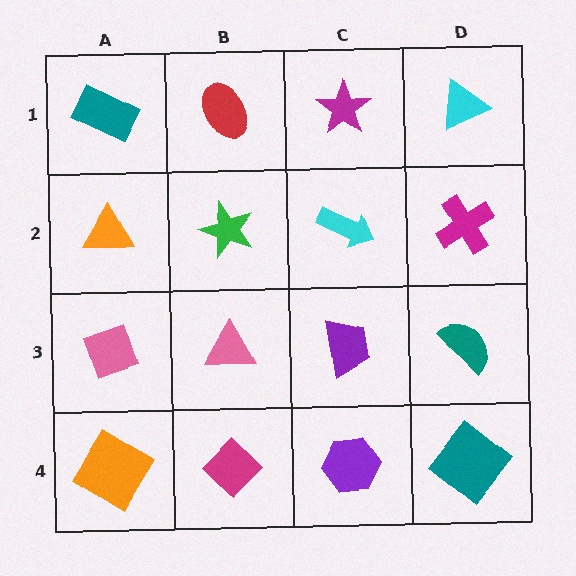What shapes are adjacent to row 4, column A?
A pink diamond (row 3, column A), a magenta diamond (row 4, column B).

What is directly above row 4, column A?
A pink diamond.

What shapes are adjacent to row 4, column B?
A pink triangle (row 3, column B), an orange diamond (row 4, column A), a purple hexagon (row 4, column C).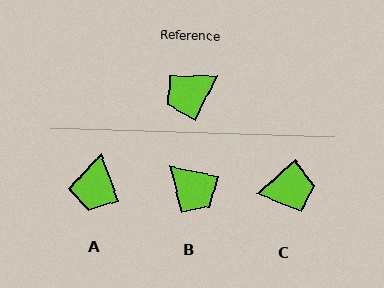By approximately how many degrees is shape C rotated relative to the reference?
Approximately 158 degrees counter-clockwise.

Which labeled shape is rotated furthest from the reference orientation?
C, about 158 degrees away.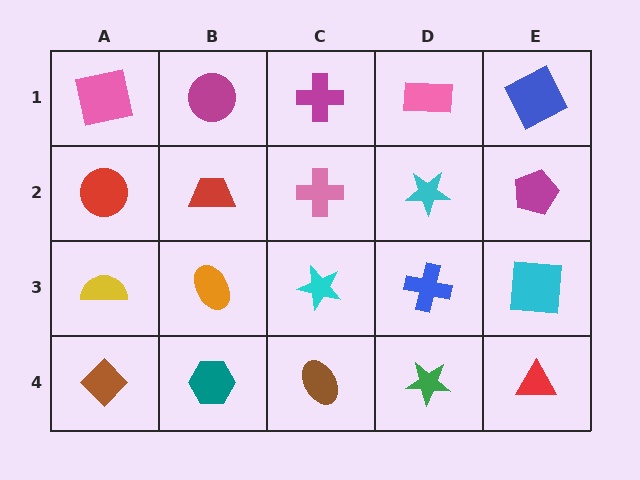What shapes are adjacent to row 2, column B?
A magenta circle (row 1, column B), an orange ellipse (row 3, column B), a red circle (row 2, column A), a pink cross (row 2, column C).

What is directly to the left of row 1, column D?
A magenta cross.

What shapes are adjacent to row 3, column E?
A magenta pentagon (row 2, column E), a red triangle (row 4, column E), a blue cross (row 3, column D).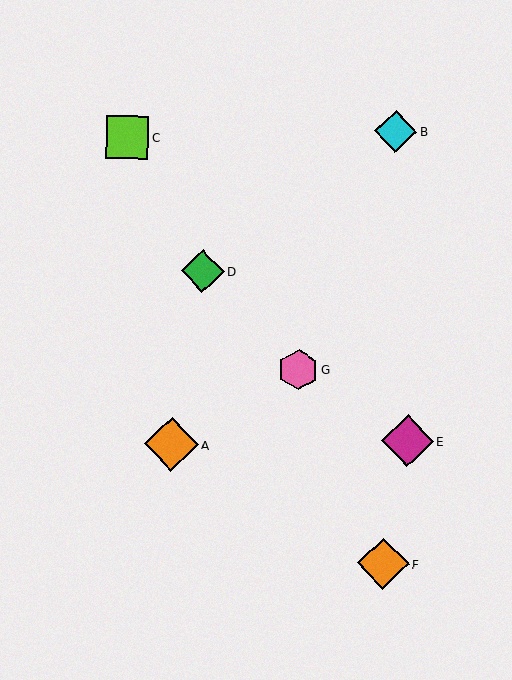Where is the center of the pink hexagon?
The center of the pink hexagon is at (298, 370).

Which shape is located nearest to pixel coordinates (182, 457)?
The orange diamond (labeled A) at (171, 444) is nearest to that location.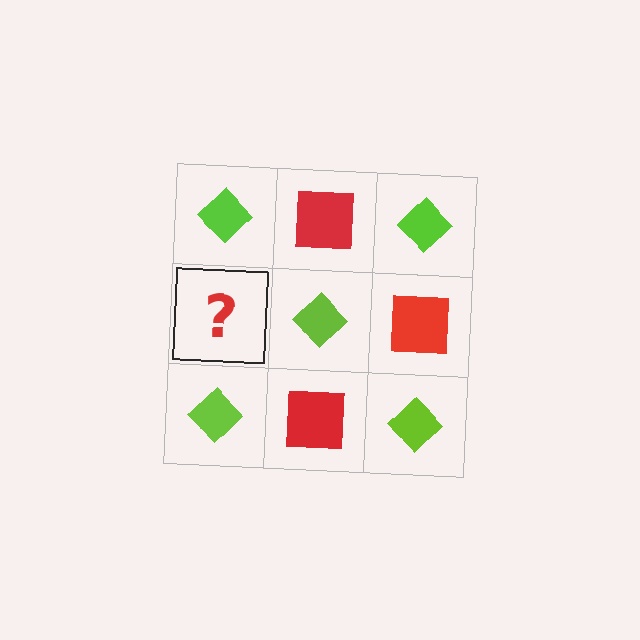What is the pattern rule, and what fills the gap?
The rule is that it alternates lime diamond and red square in a checkerboard pattern. The gap should be filled with a red square.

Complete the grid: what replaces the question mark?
The question mark should be replaced with a red square.